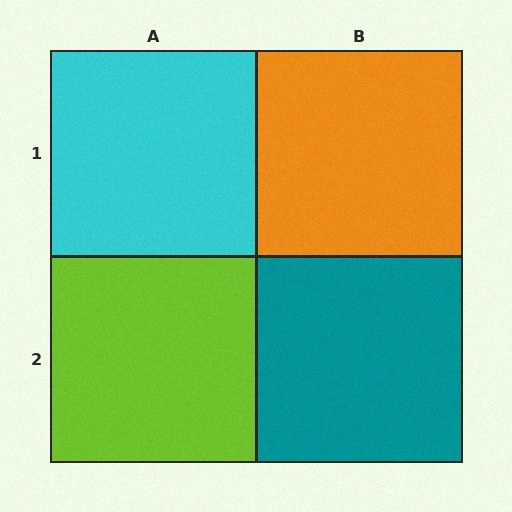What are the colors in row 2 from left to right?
Lime, teal.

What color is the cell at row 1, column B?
Orange.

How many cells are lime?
1 cell is lime.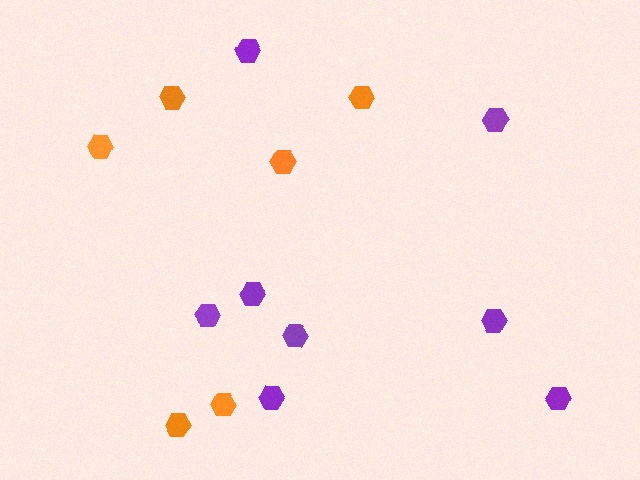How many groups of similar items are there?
There are 2 groups: one group of purple hexagons (8) and one group of orange hexagons (6).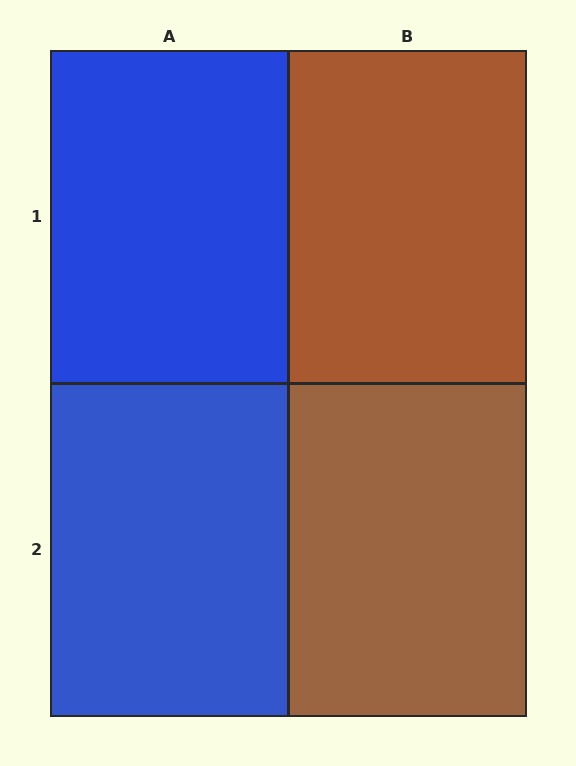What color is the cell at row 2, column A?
Blue.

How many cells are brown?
2 cells are brown.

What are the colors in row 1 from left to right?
Blue, brown.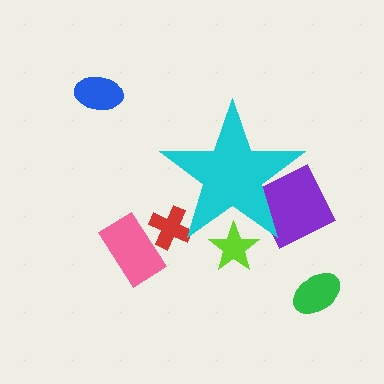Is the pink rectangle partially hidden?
No, the pink rectangle is fully visible.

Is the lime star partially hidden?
Yes, the lime star is partially hidden behind the cyan star.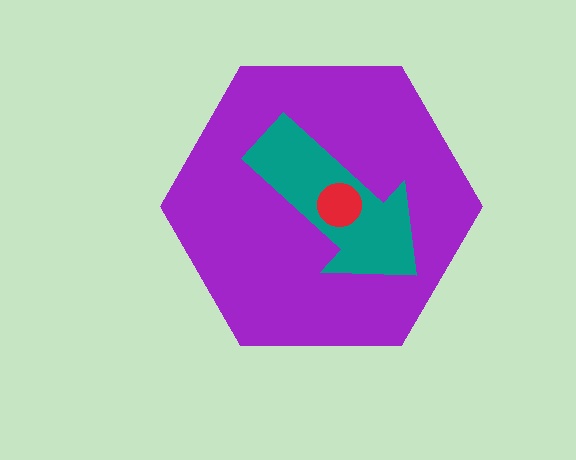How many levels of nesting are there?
3.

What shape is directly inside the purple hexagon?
The teal arrow.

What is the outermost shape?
The purple hexagon.